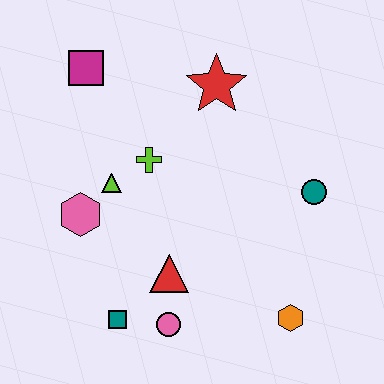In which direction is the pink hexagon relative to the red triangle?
The pink hexagon is to the left of the red triangle.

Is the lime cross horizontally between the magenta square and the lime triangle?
No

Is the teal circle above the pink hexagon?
Yes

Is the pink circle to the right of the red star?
No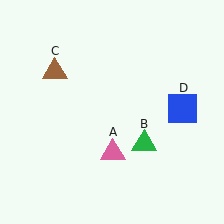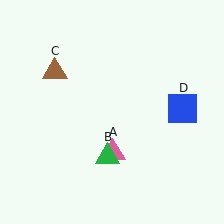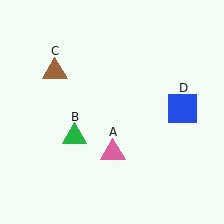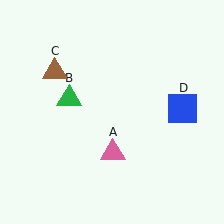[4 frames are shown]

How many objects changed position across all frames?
1 object changed position: green triangle (object B).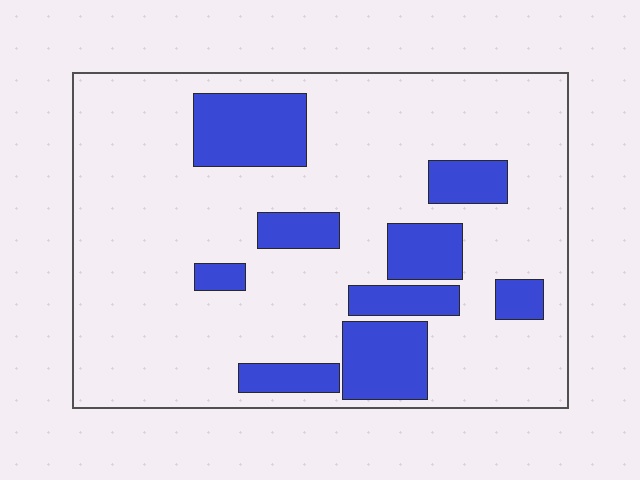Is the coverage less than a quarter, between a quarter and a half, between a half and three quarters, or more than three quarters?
Less than a quarter.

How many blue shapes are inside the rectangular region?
9.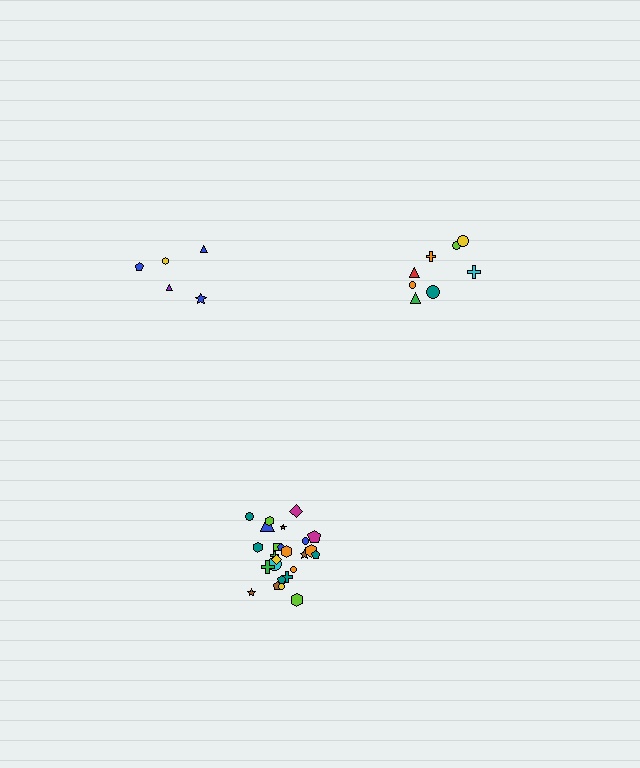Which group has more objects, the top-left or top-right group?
The top-right group.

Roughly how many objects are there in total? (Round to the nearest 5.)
Roughly 40 objects in total.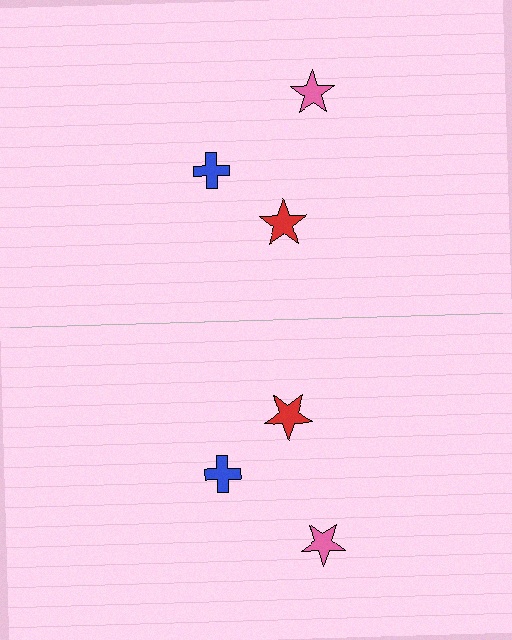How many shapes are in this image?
There are 6 shapes in this image.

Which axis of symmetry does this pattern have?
The pattern has a horizontal axis of symmetry running through the center of the image.